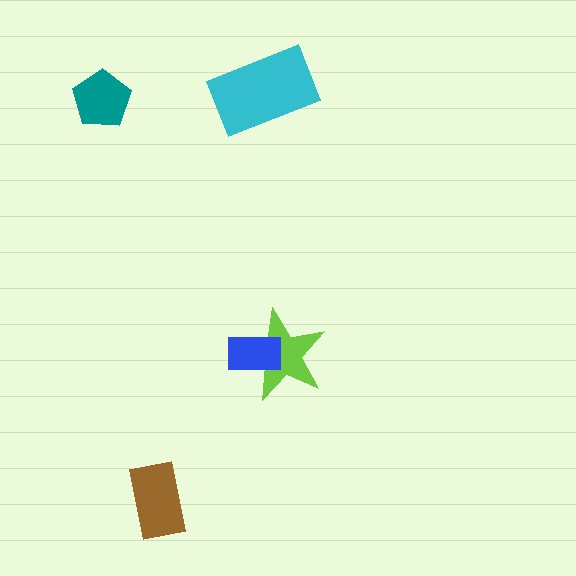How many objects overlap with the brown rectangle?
0 objects overlap with the brown rectangle.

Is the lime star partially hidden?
Yes, it is partially covered by another shape.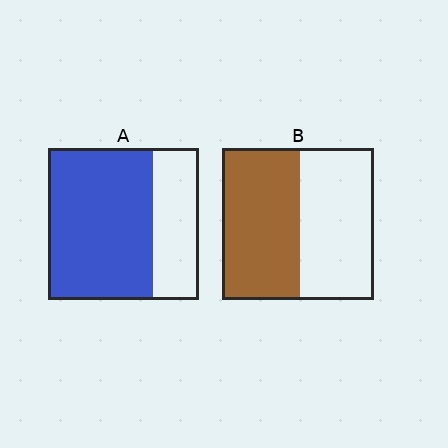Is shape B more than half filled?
Roughly half.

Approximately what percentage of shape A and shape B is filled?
A is approximately 70% and B is approximately 50%.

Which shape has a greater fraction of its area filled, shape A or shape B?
Shape A.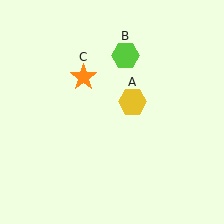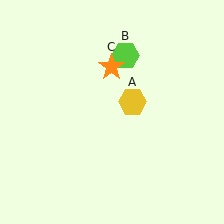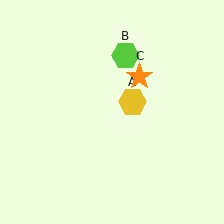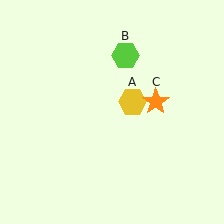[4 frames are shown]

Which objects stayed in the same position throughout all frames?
Yellow hexagon (object A) and lime hexagon (object B) remained stationary.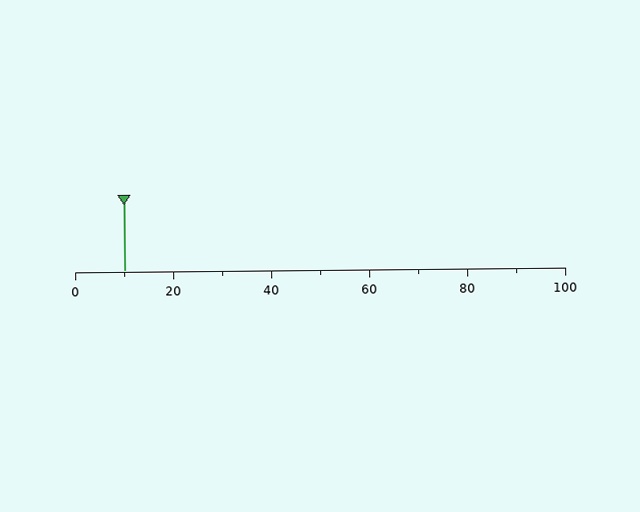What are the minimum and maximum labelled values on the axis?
The axis runs from 0 to 100.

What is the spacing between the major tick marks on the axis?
The major ticks are spaced 20 apart.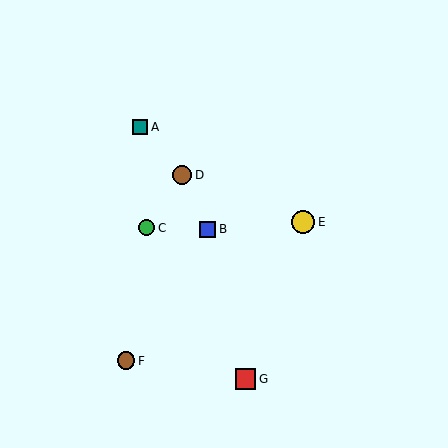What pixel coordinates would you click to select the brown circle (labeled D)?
Click at (182, 175) to select the brown circle D.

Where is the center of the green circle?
The center of the green circle is at (147, 228).